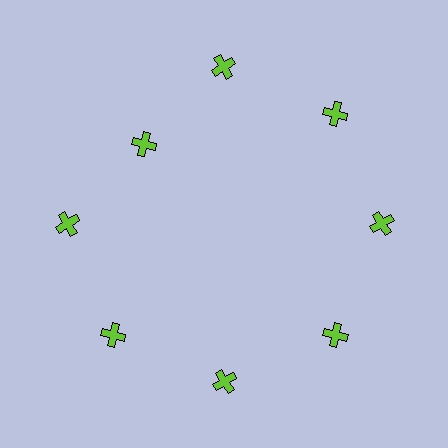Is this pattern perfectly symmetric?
No. The 8 lime crosses are arranged in a ring, but one element near the 10 o'clock position is pulled inward toward the center, breaking the 8-fold rotational symmetry.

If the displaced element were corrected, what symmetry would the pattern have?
It would have 8-fold rotational symmetry — the pattern would map onto itself every 45 degrees.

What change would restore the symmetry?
The symmetry would be restored by moving it outward, back onto the ring so that all 8 crosses sit at equal angles and equal distance from the center.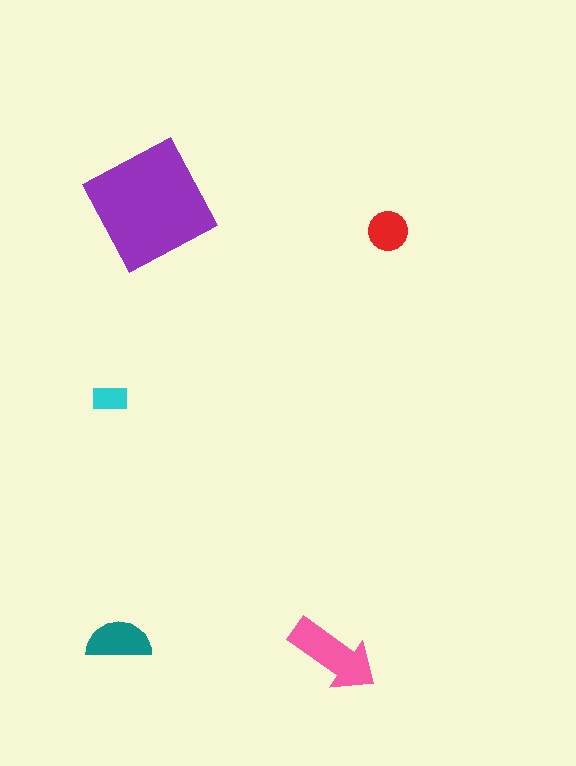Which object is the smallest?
The cyan rectangle.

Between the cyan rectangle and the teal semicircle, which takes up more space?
The teal semicircle.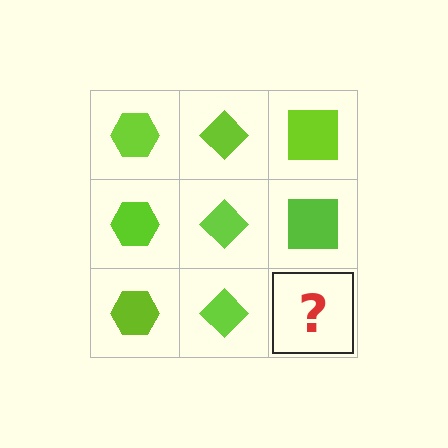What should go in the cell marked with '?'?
The missing cell should contain a lime square.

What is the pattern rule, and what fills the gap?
The rule is that each column has a consistent shape. The gap should be filled with a lime square.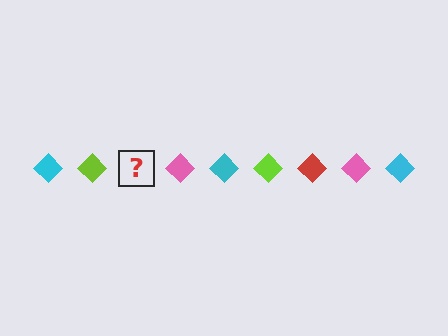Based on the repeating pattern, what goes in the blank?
The blank should be a red diamond.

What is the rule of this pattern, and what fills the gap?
The rule is that the pattern cycles through cyan, lime, red, pink diamonds. The gap should be filled with a red diamond.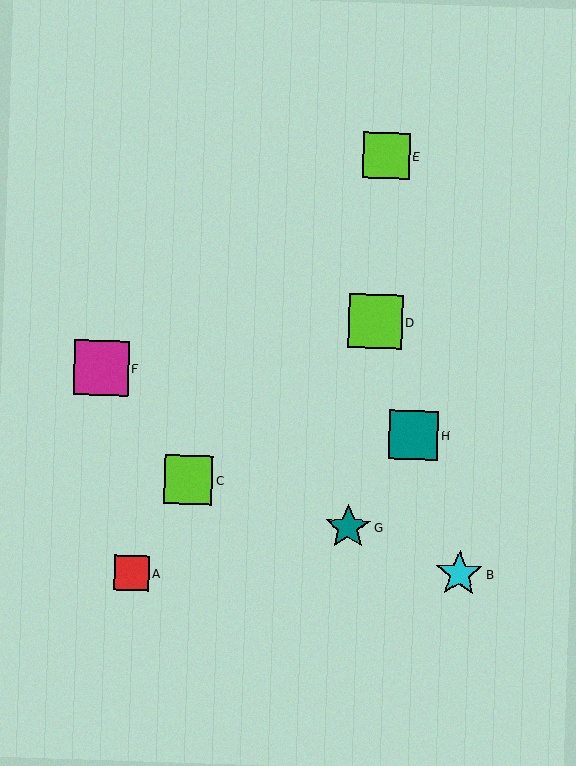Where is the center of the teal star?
The center of the teal star is at (348, 527).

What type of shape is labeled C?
Shape C is a lime square.